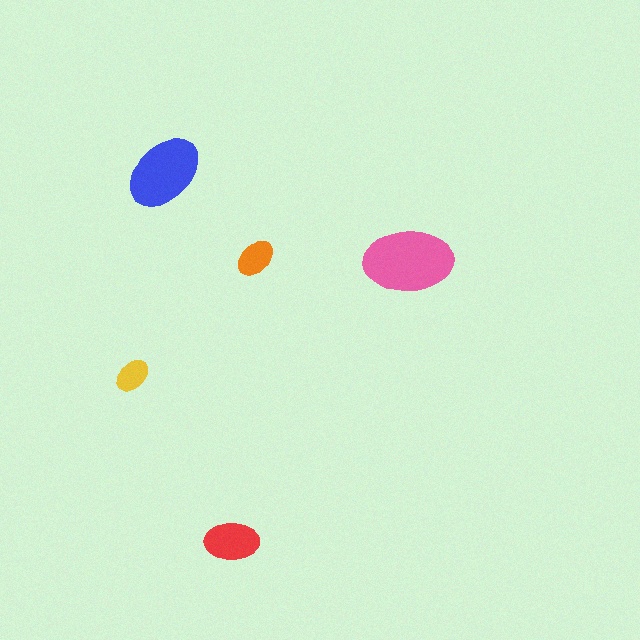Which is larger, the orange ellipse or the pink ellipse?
The pink one.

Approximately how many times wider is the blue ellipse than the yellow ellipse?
About 2 times wider.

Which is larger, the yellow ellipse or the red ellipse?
The red one.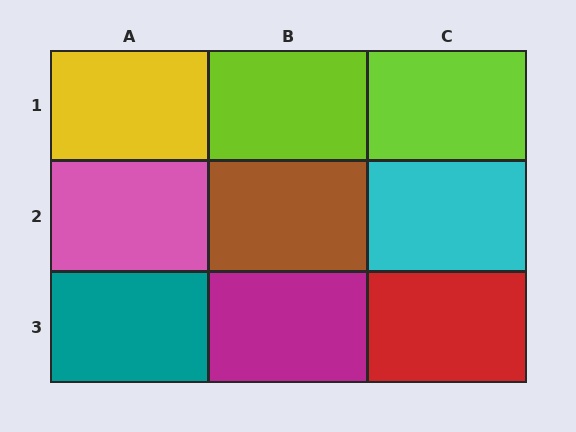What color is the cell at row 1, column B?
Lime.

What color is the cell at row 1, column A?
Yellow.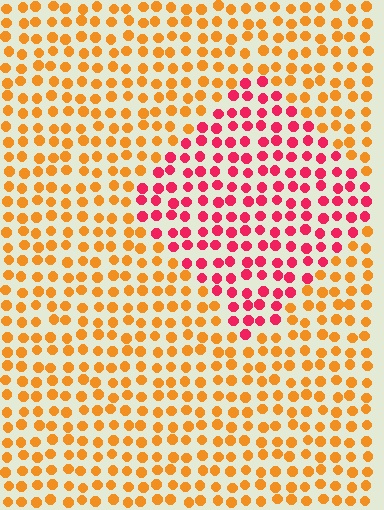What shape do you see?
I see a diamond.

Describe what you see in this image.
The image is filled with small orange elements in a uniform arrangement. A diamond-shaped region is visible where the elements are tinted to a slightly different hue, forming a subtle color boundary.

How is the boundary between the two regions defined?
The boundary is defined purely by a slight shift in hue (about 50 degrees). Spacing, size, and orientation are identical on both sides.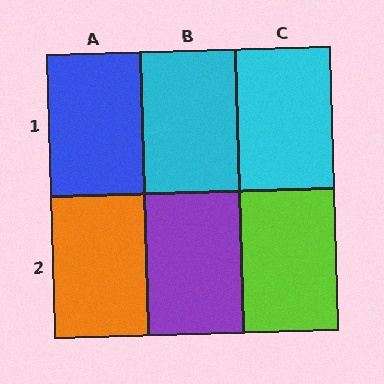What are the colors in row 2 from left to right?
Orange, purple, lime.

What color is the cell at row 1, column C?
Cyan.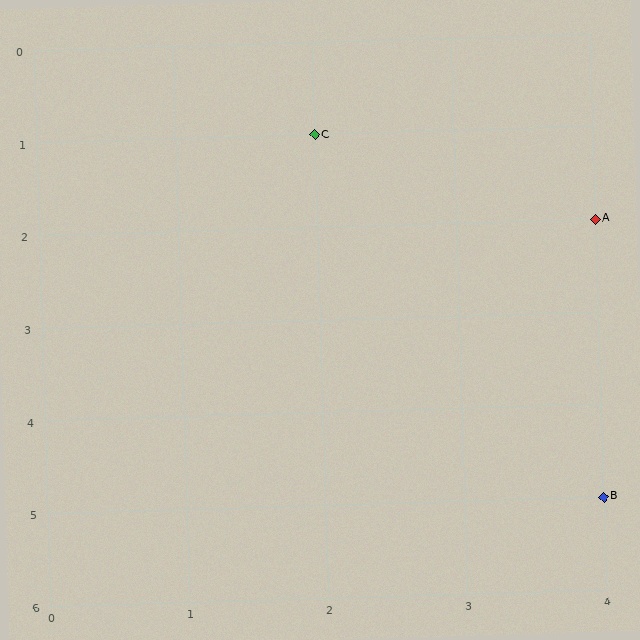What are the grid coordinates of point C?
Point C is at grid coordinates (2, 1).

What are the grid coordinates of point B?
Point B is at grid coordinates (4, 5).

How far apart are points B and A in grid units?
Points B and A are 3 rows apart.